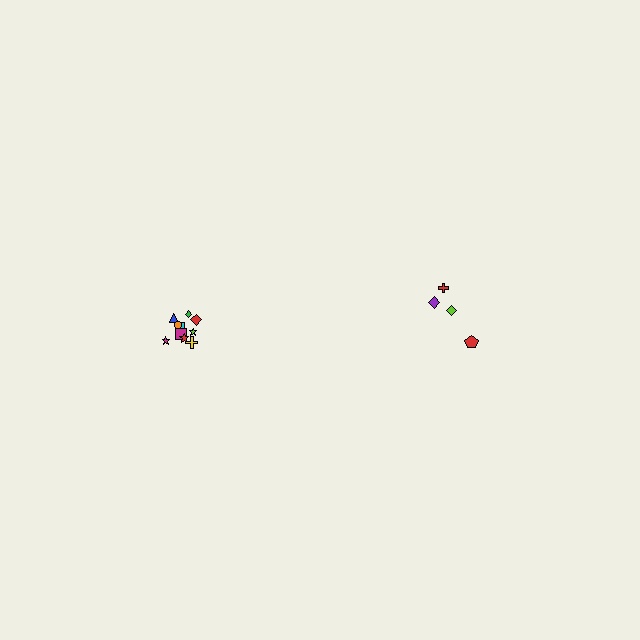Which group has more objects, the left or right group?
The left group.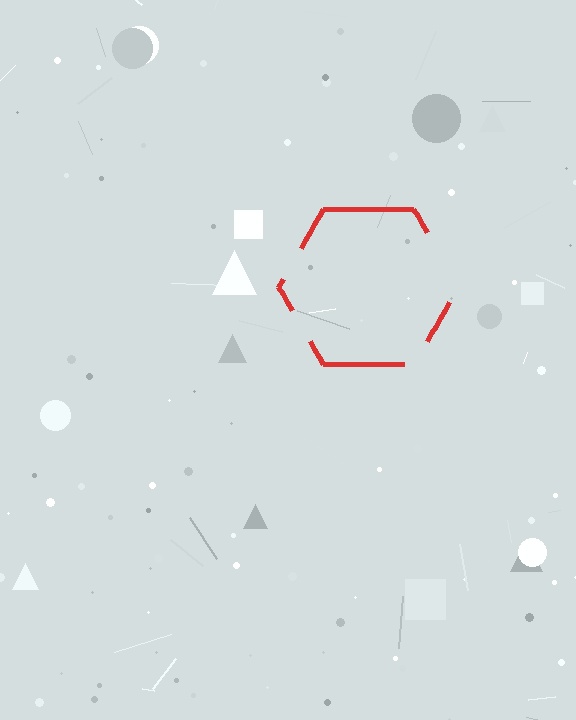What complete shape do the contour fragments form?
The contour fragments form a hexagon.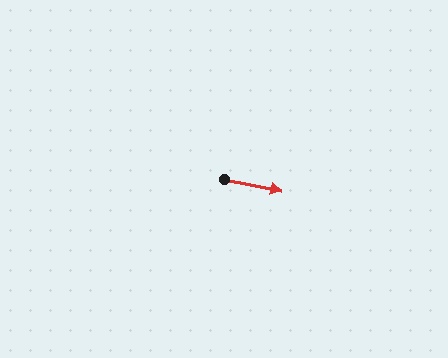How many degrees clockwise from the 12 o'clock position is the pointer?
Approximately 102 degrees.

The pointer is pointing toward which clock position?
Roughly 3 o'clock.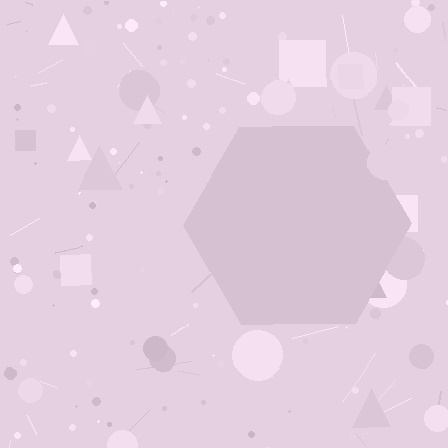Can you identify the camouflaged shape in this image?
The camouflaged shape is a hexagon.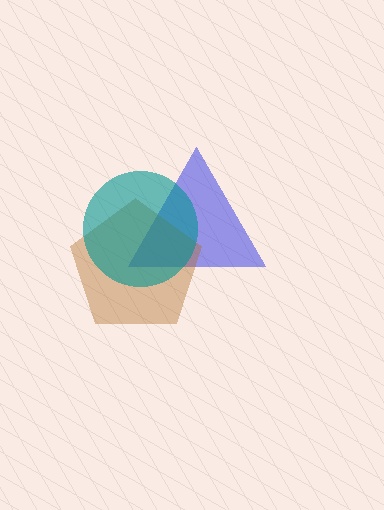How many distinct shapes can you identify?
There are 3 distinct shapes: a blue triangle, a brown pentagon, a teal circle.